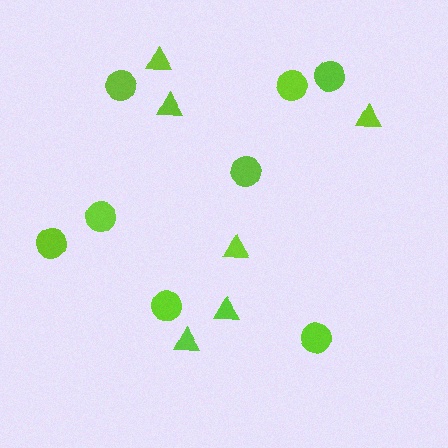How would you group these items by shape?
There are 2 groups: one group of triangles (6) and one group of circles (8).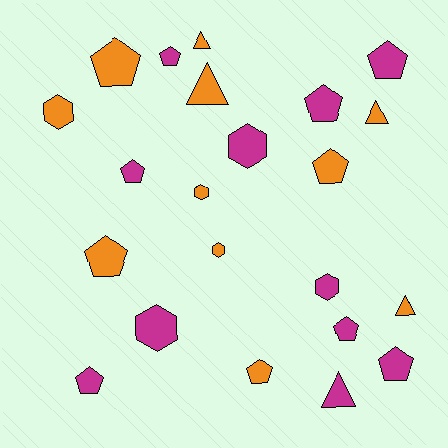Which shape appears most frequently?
Pentagon, with 11 objects.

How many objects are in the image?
There are 22 objects.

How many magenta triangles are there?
There is 1 magenta triangle.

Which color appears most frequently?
Orange, with 11 objects.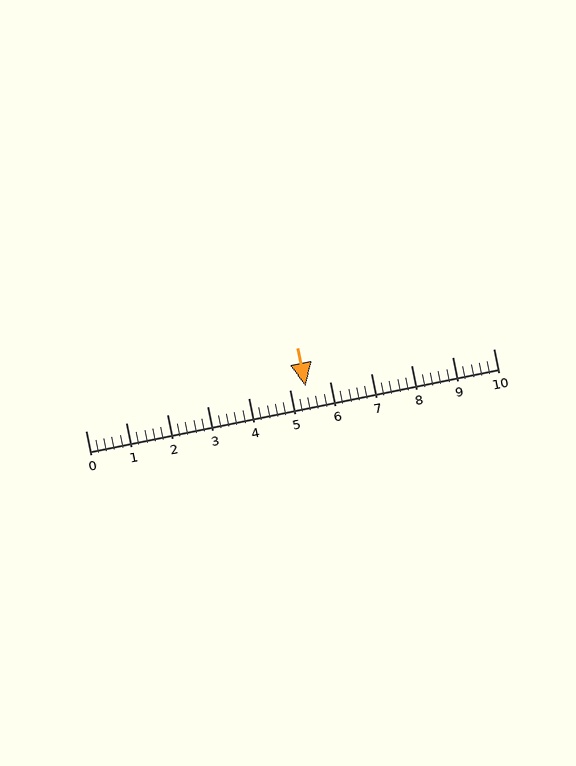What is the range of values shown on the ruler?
The ruler shows values from 0 to 10.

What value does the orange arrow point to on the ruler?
The orange arrow points to approximately 5.4.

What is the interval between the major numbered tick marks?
The major tick marks are spaced 1 units apart.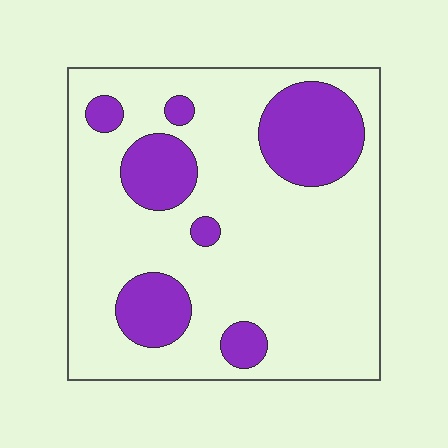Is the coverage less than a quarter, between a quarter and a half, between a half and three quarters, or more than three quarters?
Less than a quarter.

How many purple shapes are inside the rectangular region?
7.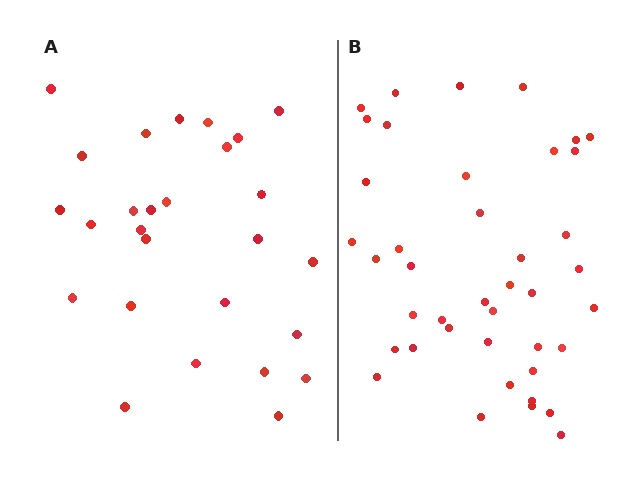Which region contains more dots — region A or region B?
Region B (the right region) has more dots.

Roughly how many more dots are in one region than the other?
Region B has approximately 15 more dots than region A.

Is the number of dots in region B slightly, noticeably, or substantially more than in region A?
Region B has substantially more. The ratio is roughly 1.5 to 1.